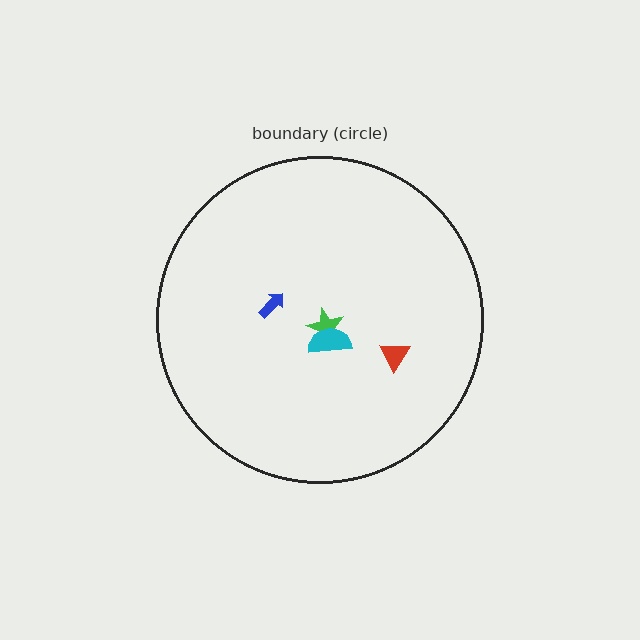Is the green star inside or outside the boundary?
Inside.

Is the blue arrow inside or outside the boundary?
Inside.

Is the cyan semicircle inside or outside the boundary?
Inside.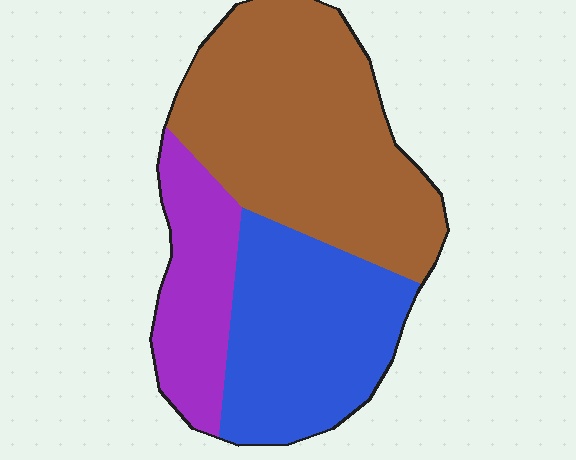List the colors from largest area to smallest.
From largest to smallest: brown, blue, purple.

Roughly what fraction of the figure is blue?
Blue takes up about one third (1/3) of the figure.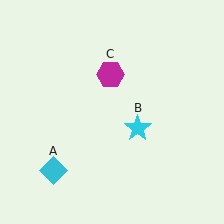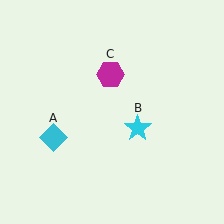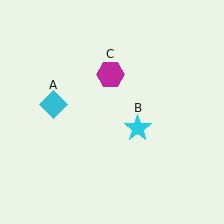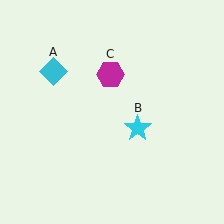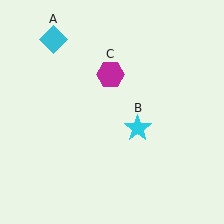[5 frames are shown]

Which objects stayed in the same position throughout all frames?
Cyan star (object B) and magenta hexagon (object C) remained stationary.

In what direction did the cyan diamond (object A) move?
The cyan diamond (object A) moved up.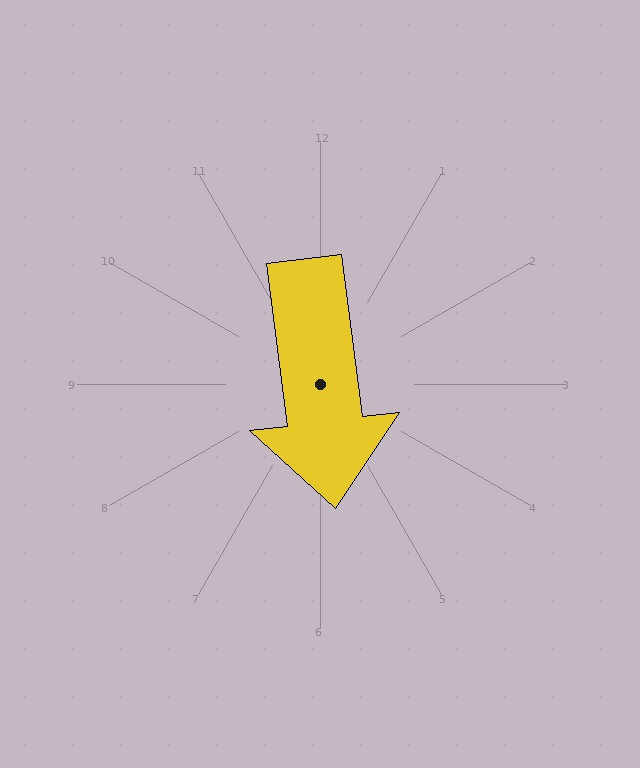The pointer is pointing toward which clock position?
Roughly 6 o'clock.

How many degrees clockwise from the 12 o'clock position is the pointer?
Approximately 173 degrees.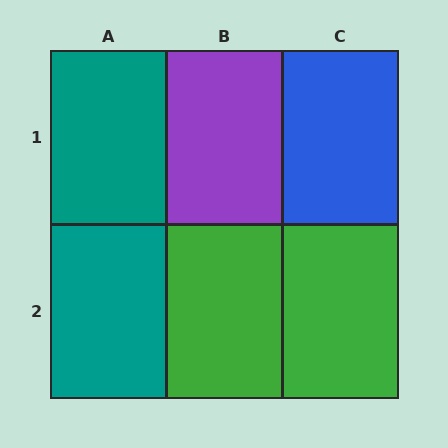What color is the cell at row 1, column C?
Blue.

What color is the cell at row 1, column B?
Purple.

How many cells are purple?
1 cell is purple.